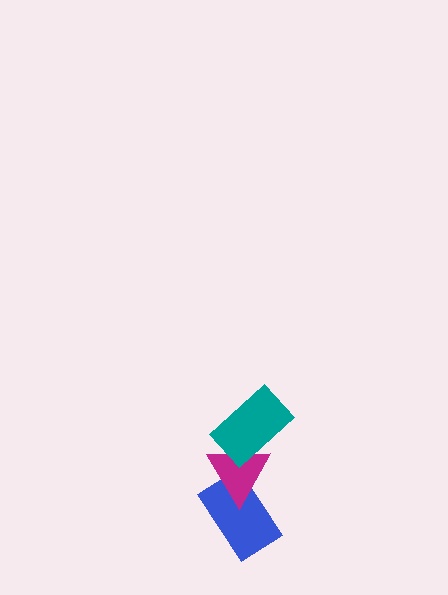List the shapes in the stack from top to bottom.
From top to bottom: the teal rectangle, the magenta triangle, the blue rectangle.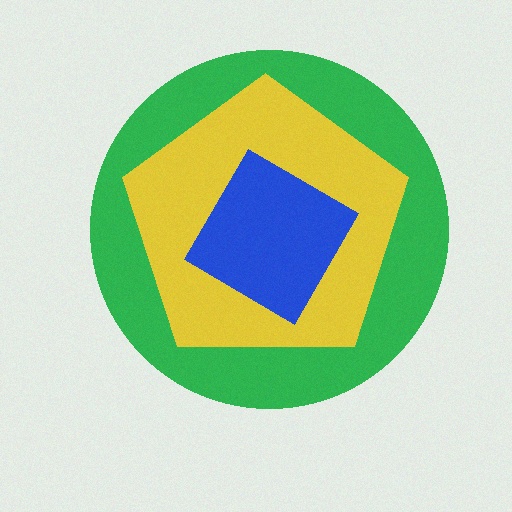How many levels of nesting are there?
3.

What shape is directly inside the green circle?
The yellow pentagon.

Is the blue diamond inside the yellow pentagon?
Yes.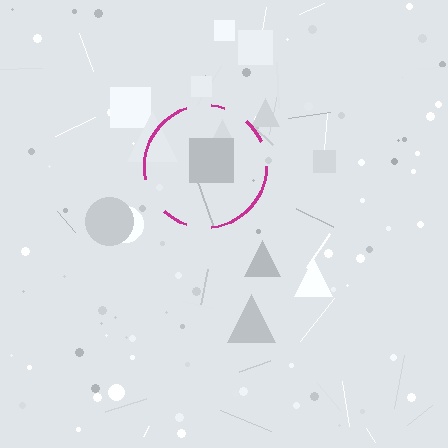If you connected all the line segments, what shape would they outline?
They would outline a circle.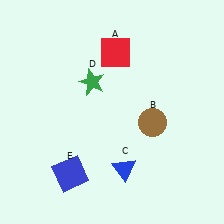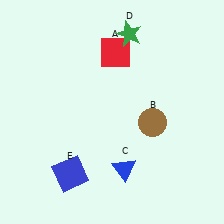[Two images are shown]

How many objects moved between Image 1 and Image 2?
1 object moved between the two images.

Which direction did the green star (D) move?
The green star (D) moved up.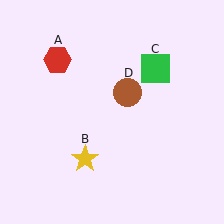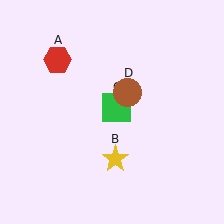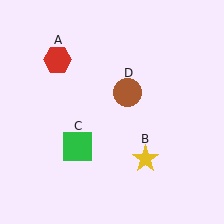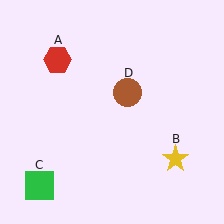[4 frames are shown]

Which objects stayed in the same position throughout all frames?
Red hexagon (object A) and brown circle (object D) remained stationary.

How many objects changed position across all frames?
2 objects changed position: yellow star (object B), green square (object C).